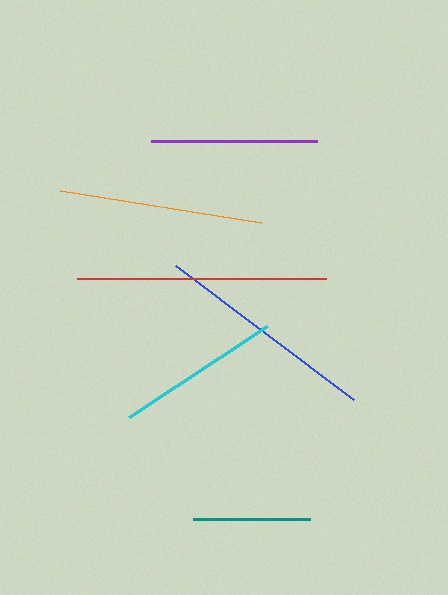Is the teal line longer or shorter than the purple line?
The purple line is longer than the teal line.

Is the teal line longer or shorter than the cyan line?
The cyan line is longer than the teal line.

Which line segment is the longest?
The red line is the longest at approximately 249 pixels.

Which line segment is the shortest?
The teal line is the shortest at approximately 118 pixels.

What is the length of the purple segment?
The purple segment is approximately 166 pixels long.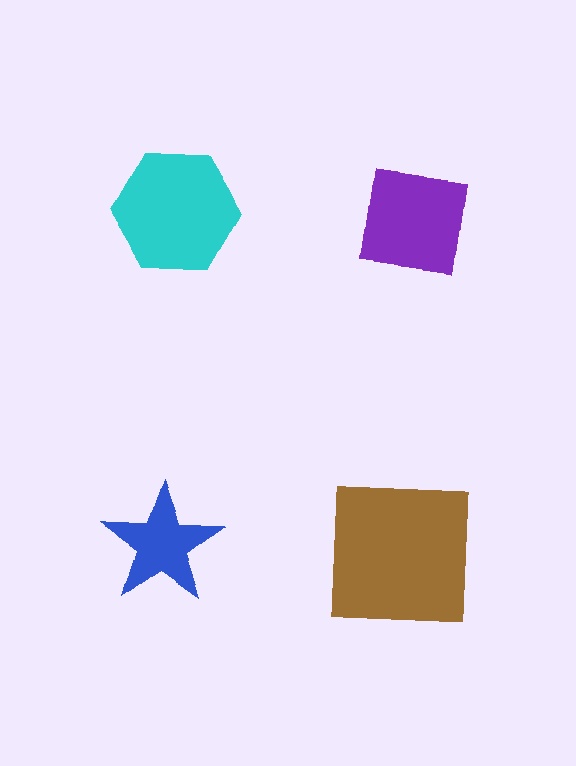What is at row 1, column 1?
A cyan hexagon.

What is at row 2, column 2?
A brown square.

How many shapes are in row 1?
2 shapes.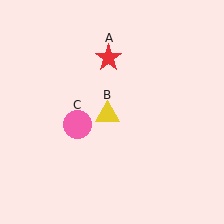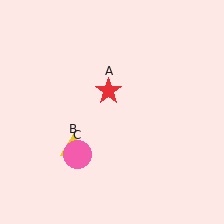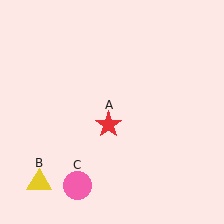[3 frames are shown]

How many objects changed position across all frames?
3 objects changed position: red star (object A), yellow triangle (object B), pink circle (object C).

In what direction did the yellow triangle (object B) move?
The yellow triangle (object B) moved down and to the left.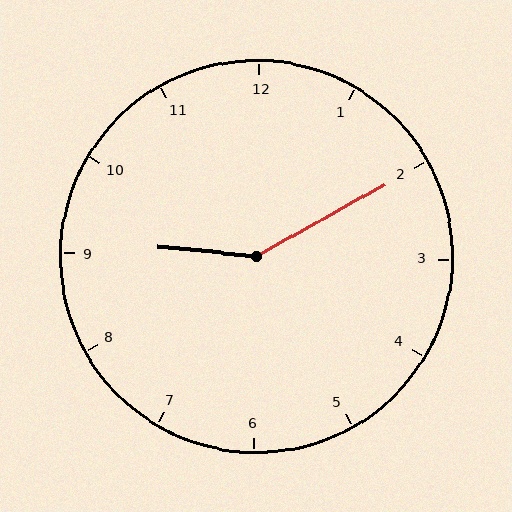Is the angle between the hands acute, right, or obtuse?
It is obtuse.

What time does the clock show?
9:10.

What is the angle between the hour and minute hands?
Approximately 145 degrees.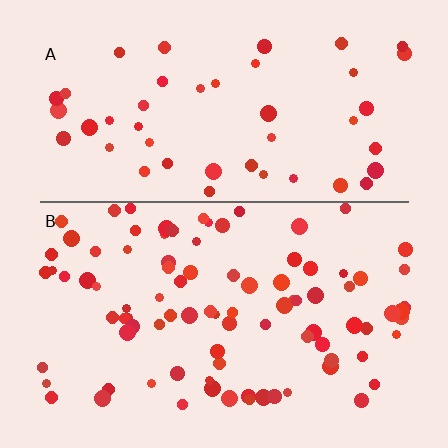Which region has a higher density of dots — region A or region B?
B (the bottom).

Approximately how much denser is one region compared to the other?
Approximately 1.9× — region B over region A.